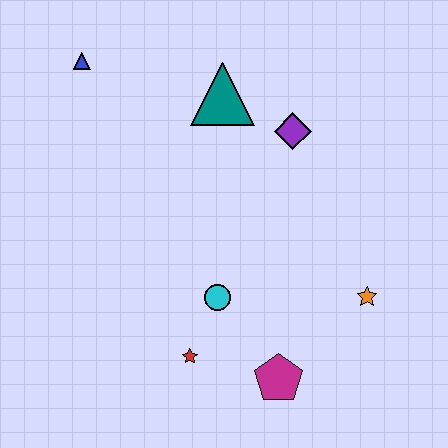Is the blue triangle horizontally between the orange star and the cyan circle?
No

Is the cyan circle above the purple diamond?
No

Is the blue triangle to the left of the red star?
Yes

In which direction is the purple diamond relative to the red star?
The purple diamond is above the red star.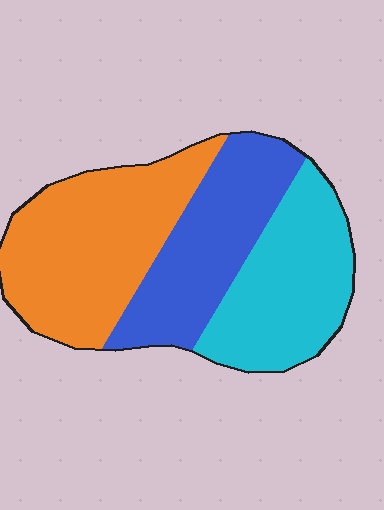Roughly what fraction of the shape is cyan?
Cyan takes up between a sixth and a third of the shape.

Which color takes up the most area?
Orange, at roughly 40%.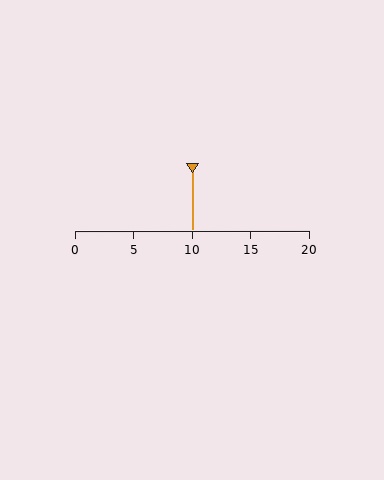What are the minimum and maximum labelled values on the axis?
The axis runs from 0 to 20.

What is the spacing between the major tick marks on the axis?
The major ticks are spaced 5 apart.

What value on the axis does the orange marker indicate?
The marker indicates approximately 10.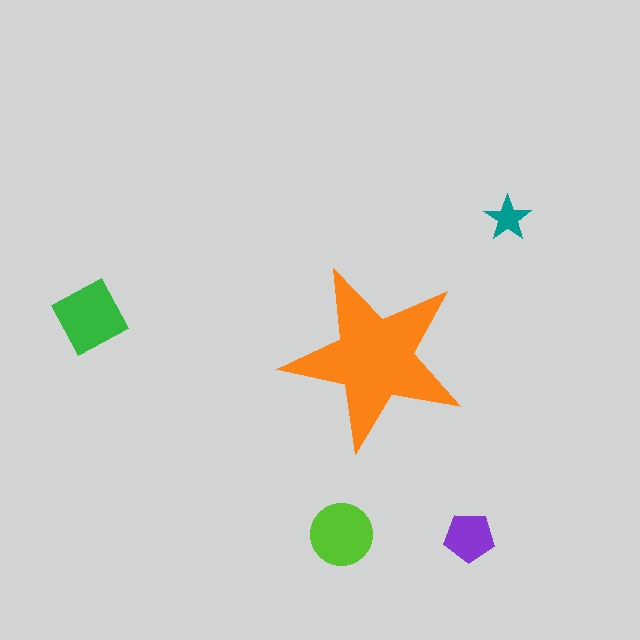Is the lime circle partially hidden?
No, the lime circle is fully visible.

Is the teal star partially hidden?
No, the teal star is fully visible.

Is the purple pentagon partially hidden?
No, the purple pentagon is fully visible.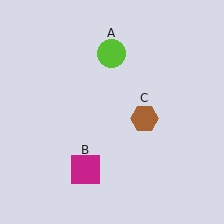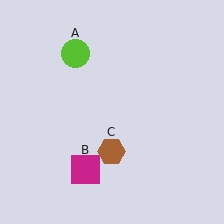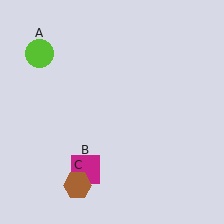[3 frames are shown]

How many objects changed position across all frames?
2 objects changed position: lime circle (object A), brown hexagon (object C).